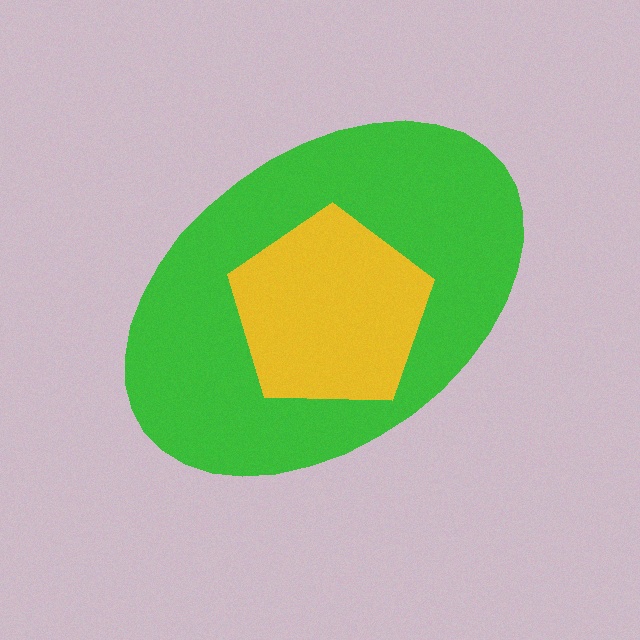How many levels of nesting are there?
2.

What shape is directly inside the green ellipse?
The yellow pentagon.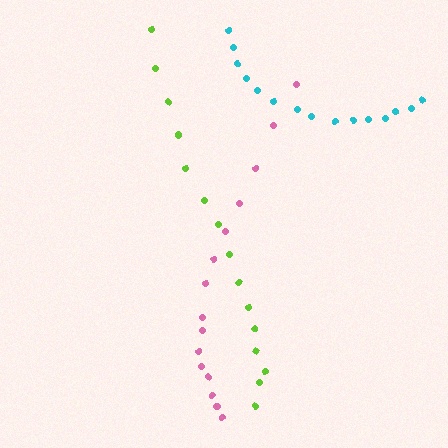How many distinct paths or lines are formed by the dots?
There are 3 distinct paths.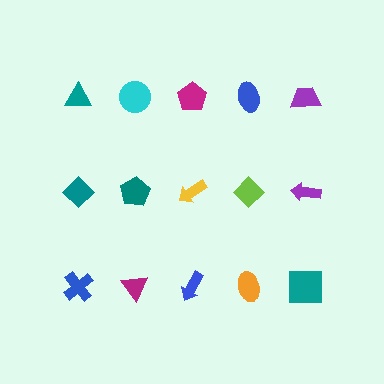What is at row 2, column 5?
A purple arrow.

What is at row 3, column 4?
An orange ellipse.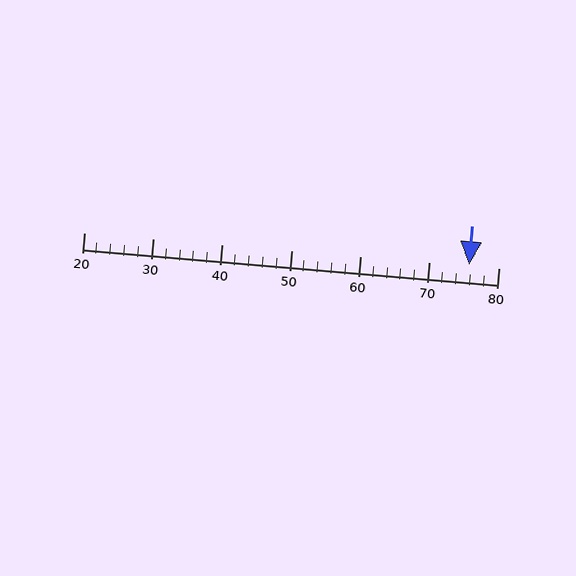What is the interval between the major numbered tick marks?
The major tick marks are spaced 10 units apart.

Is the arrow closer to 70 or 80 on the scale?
The arrow is closer to 80.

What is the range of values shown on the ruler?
The ruler shows values from 20 to 80.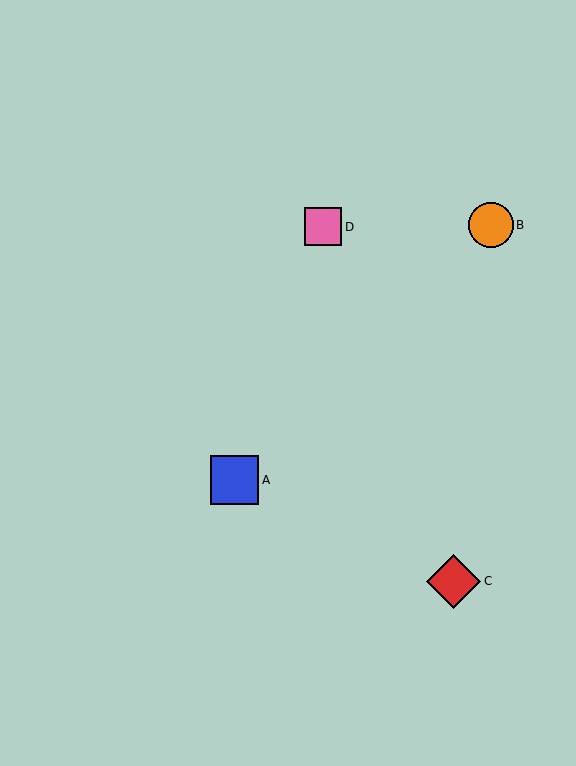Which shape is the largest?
The red diamond (labeled C) is the largest.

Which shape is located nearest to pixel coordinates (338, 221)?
The pink square (labeled D) at (323, 227) is nearest to that location.